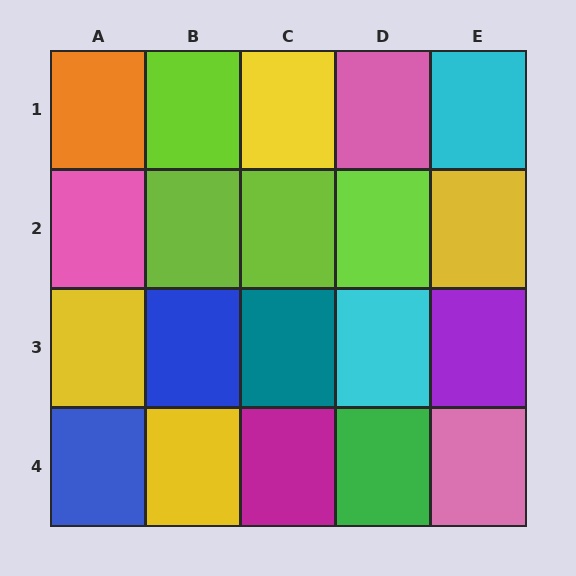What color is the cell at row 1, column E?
Cyan.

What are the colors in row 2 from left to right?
Pink, lime, lime, lime, yellow.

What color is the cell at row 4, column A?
Blue.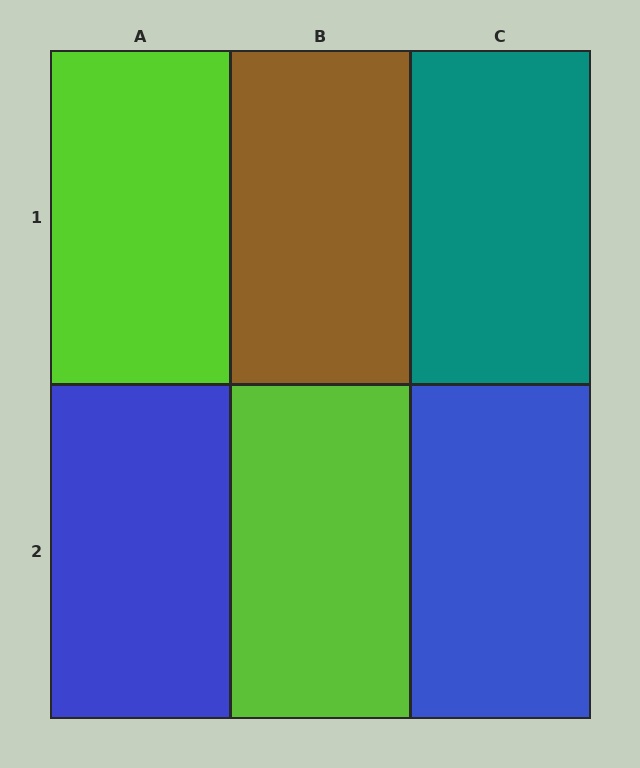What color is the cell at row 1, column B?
Brown.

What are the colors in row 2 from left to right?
Blue, lime, blue.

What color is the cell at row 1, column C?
Teal.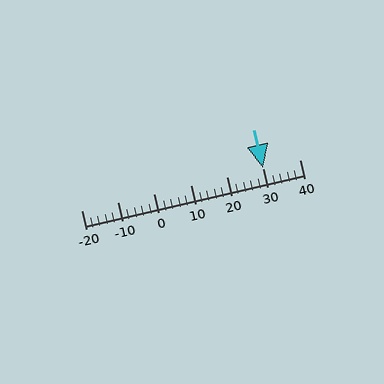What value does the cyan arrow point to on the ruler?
The cyan arrow points to approximately 30.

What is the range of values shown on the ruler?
The ruler shows values from -20 to 40.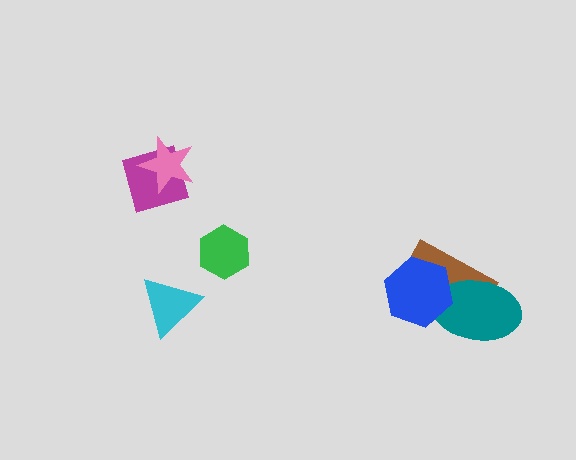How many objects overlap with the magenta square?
1 object overlaps with the magenta square.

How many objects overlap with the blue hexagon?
2 objects overlap with the blue hexagon.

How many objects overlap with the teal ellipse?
2 objects overlap with the teal ellipse.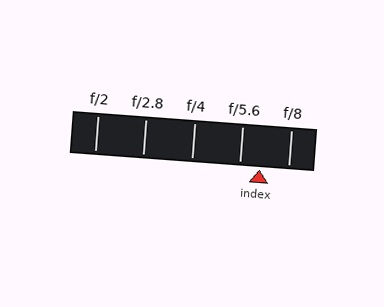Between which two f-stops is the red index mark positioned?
The index mark is between f/5.6 and f/8.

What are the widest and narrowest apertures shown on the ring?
The widest aperture shown is f/2 and the narrowest is f/8.